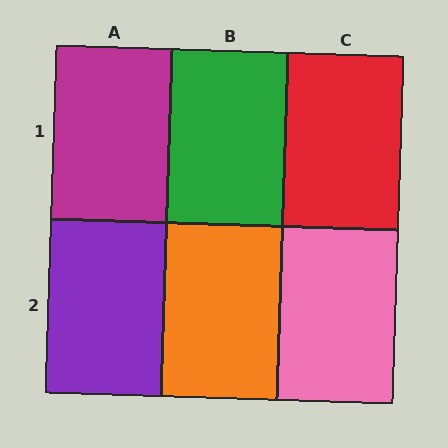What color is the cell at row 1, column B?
Green.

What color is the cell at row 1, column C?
Red.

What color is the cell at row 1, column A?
Magenta.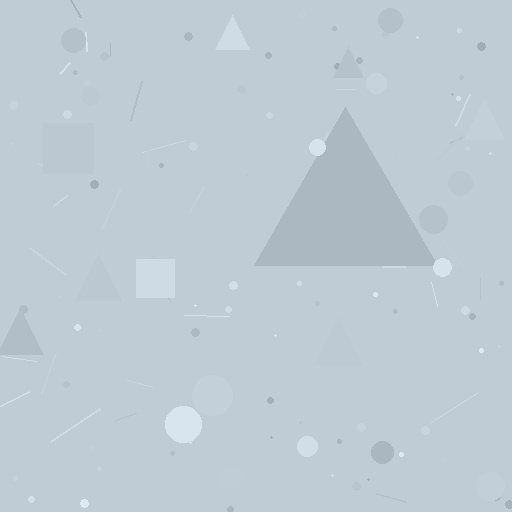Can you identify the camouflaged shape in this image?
The camouflaged shape is a triangle.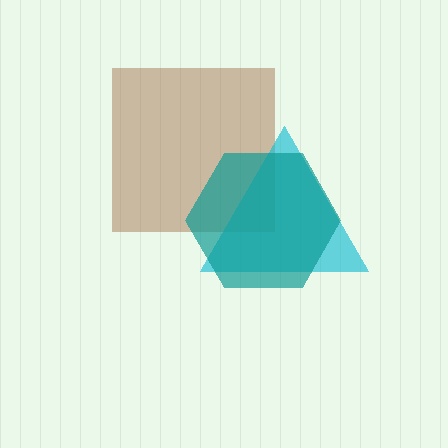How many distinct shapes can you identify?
There are 3 distinct shapes: a brown square, a cyan triangle, a teal hexagon.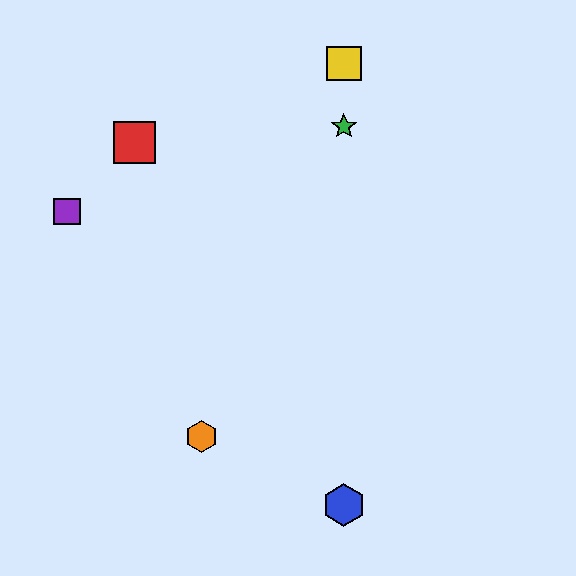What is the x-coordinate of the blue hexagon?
The blue hexagon is at x≈344.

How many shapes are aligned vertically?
3 shapes (the blue hexagon, the green star, the yellow square) are aligned vertically.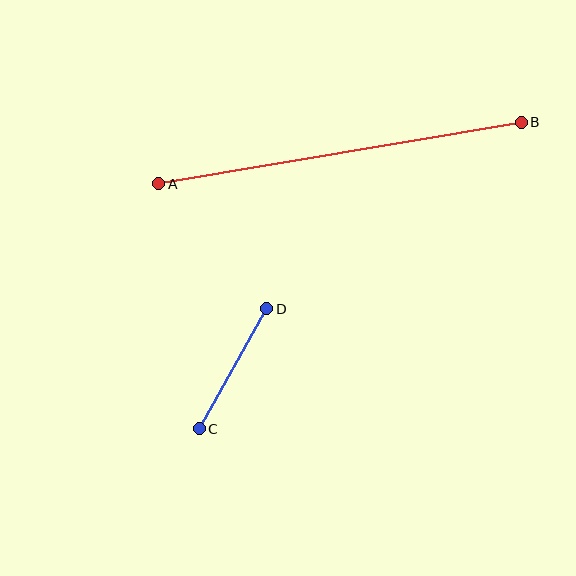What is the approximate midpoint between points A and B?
The midpoint is at approximately (340, 153) pixels.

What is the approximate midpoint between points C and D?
The midpoint is at approximately (233, 369) pixels.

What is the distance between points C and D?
The distance is approximately 137 pixels.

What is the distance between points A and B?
The distance is approximately 368 pixels.